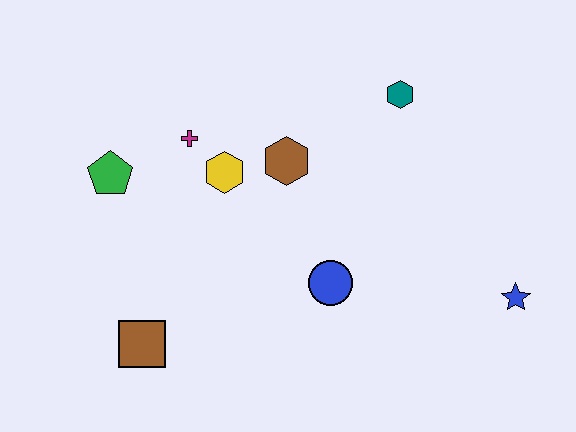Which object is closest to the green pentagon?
The magenta cross is closest to the green pentagon.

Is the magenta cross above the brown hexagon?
Yes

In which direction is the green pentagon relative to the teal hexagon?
The green pentagon is to the left of the teal hexagon.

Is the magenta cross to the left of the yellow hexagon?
Yes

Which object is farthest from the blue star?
The green pentagon is farthest from the blue star.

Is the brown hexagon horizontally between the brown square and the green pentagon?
No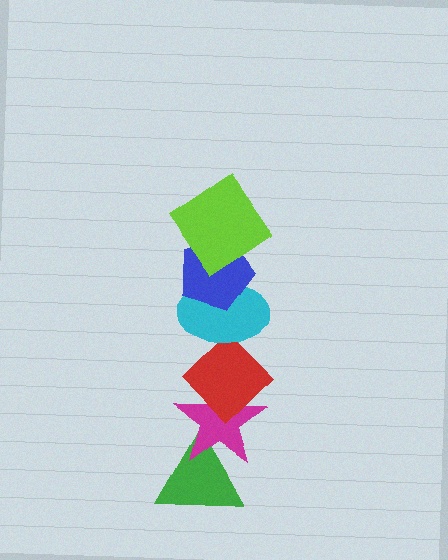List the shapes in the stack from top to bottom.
From top to bottom: the lime diamond, the blue pentagon, the cyan ellipse, the red diamond, the magenta star, the green triangle.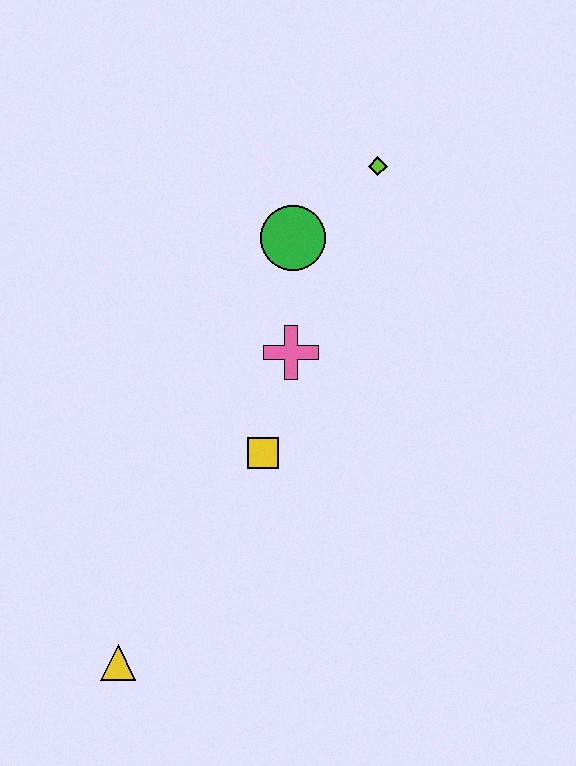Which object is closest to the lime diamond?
The green circle is closest to the lime diamond.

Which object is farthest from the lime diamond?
The yellow triangle is farthest from the lime diamond.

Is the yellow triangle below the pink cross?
Yes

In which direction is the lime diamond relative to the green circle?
The lime diamond is to the right of the green circle.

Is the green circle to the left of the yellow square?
No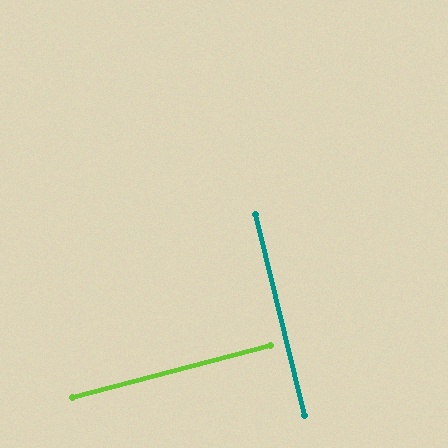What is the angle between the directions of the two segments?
Approximately 89 degrees.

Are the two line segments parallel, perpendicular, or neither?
Perpendicular — they meet at approximately 89°.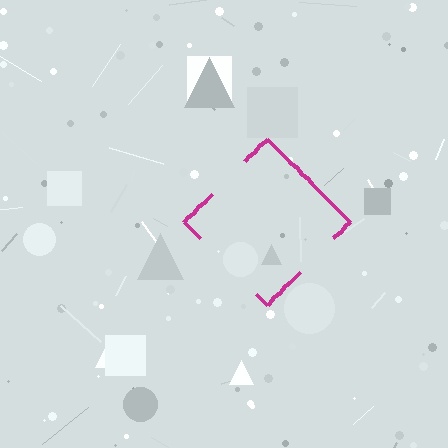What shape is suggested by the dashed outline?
The dashed outline suggests a diamond.